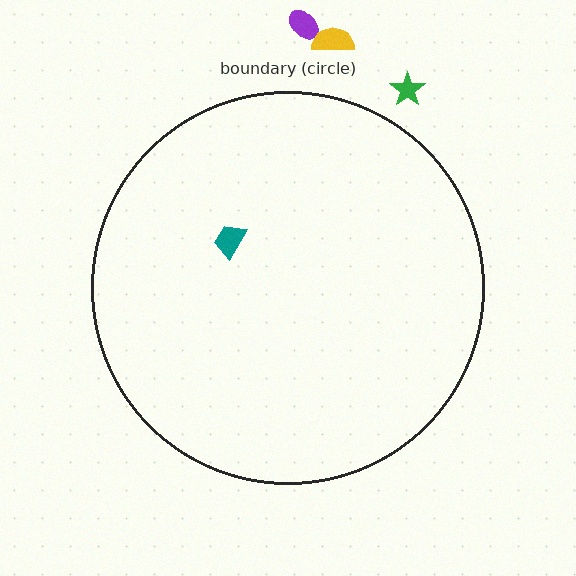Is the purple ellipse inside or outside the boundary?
Outside.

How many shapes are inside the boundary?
1 inside, 3 outside.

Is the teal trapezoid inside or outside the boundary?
Inside.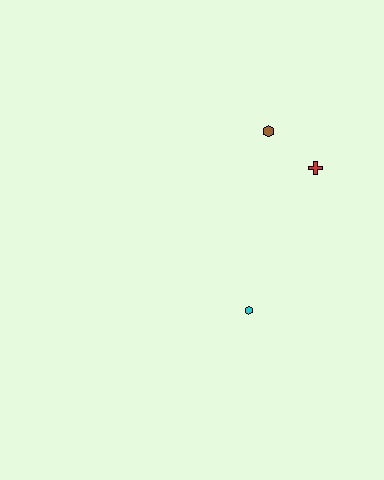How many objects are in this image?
There are 3 objects.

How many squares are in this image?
There are no squares.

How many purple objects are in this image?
There are no purple objects.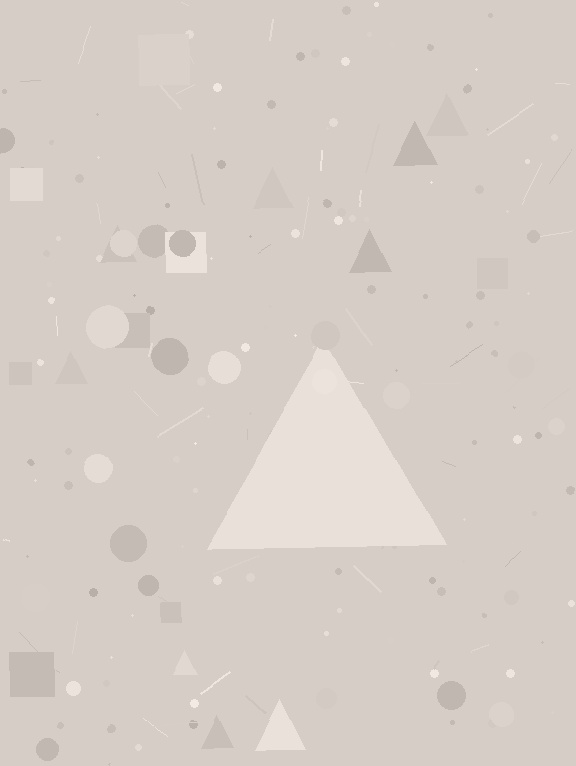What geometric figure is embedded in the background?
A triangle is embedded in the background.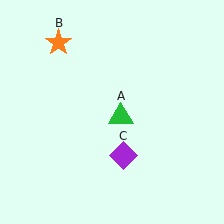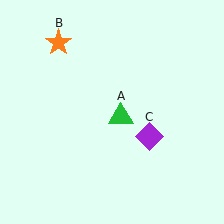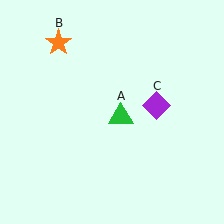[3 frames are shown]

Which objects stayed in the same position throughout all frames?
Green triangle (object A) and orange star (object B) remained stationary.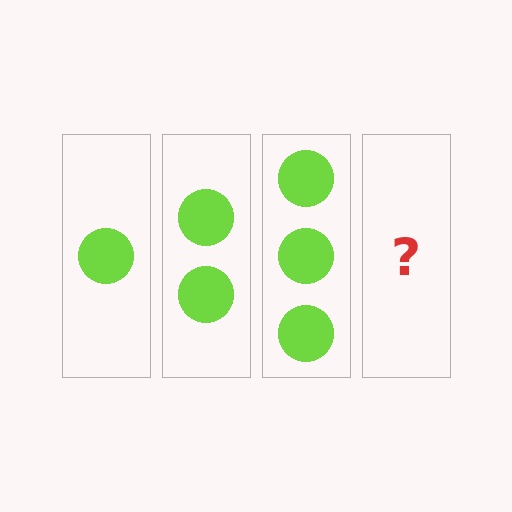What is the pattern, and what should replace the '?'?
The pattern is that each step adds one more circle. The '?' should be 4 circles.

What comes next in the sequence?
The next element should be 4 circles.